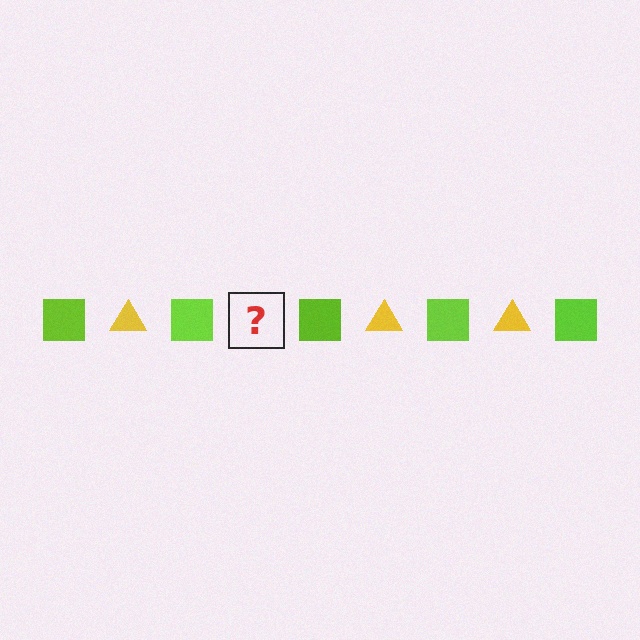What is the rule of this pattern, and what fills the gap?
The rule is that the pattern alternates between lime square and yellow triangle. The gap should be filled with a yellow triangle.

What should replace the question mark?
The question mark should be replaced with a yellow triangle.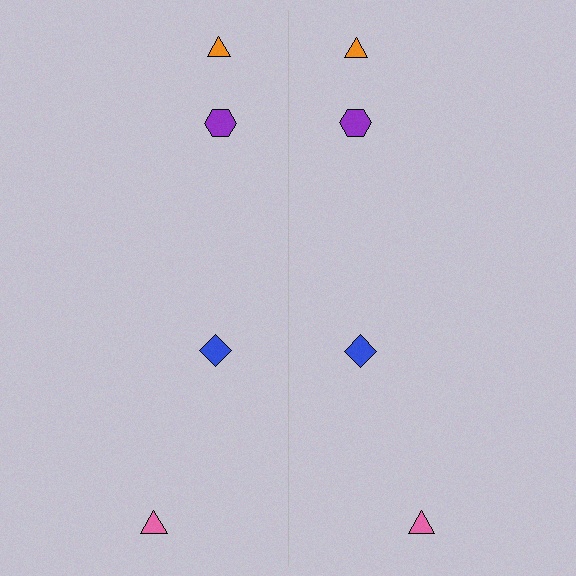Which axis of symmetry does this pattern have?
The pattern has a vertical axis of symmetry running through the center of the image.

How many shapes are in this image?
There are 8 shapes in this image.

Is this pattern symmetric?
Yes, this pattern has bilateral (reflection) symmetry.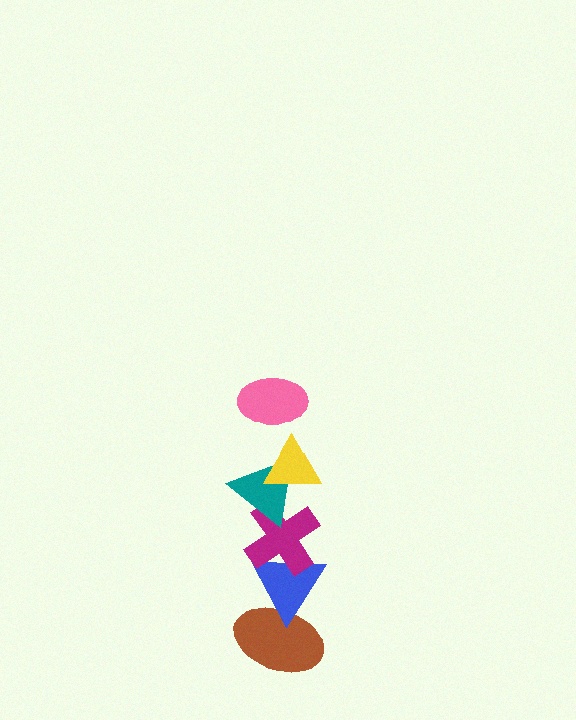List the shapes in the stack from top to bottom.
From top to bottom: the pink ellipse, the yellow triangle, the teal triangle, the magenta cross, the blue triangle, the brown ellipse.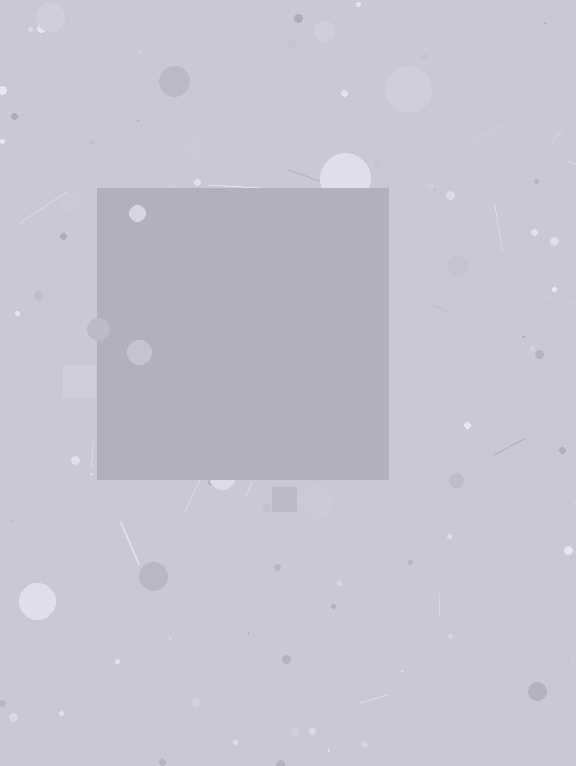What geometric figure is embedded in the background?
A square is embedded in the background.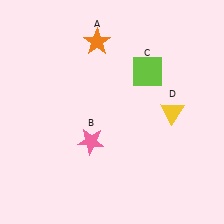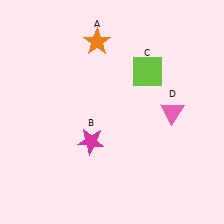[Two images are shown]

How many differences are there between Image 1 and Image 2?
There are 2 differences between the two images.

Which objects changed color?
B changed from pink to magenta. D changed from yellow to pink.